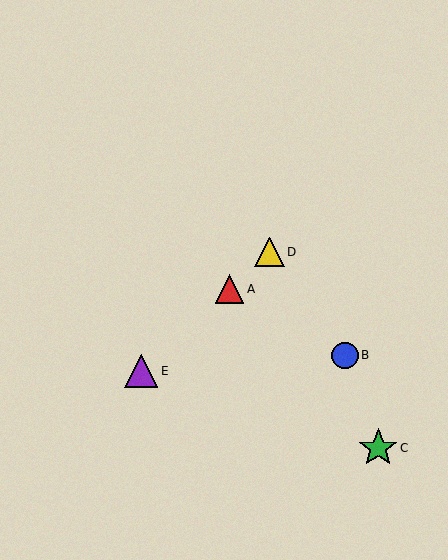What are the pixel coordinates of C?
Object C is at (378, 448).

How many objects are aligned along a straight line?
3 objects (A, D, E) are aligned along a straight line.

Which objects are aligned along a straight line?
Objects A, D, E are aligned along a straight line.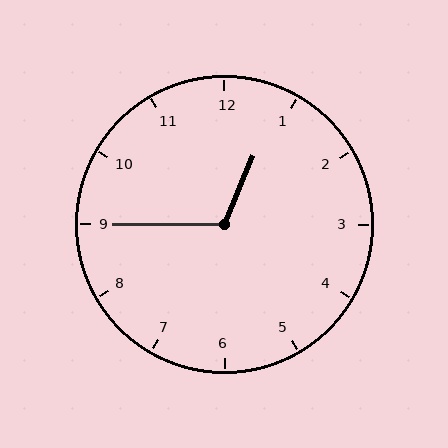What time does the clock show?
12:45.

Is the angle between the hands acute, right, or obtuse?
It is obtuse.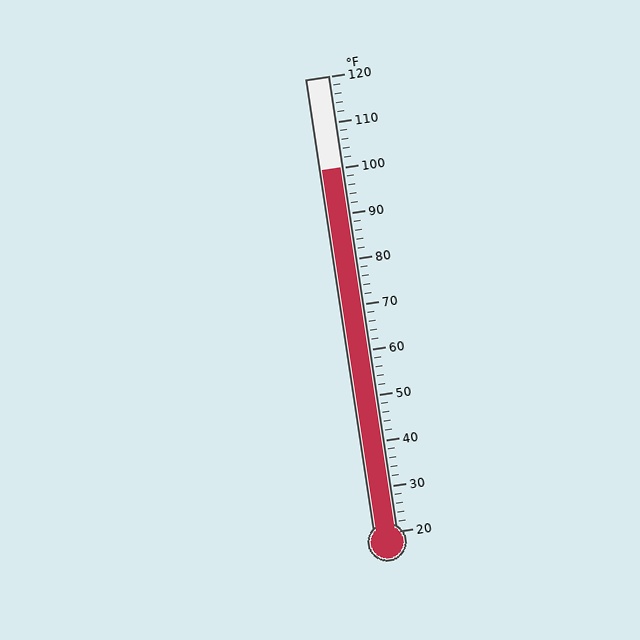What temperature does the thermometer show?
The thermometer shows approximately 100°F.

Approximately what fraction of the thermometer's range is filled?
The thermometer is filled to approximately 80% of its range.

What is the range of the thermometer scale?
The thermometer scale ranges from 20°F to 120°F.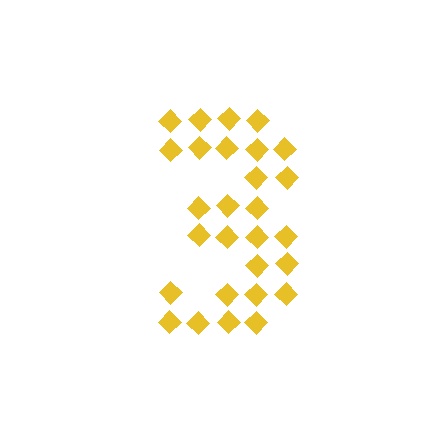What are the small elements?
The small elements are diamonds.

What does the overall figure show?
The overall figure shows the digit 3.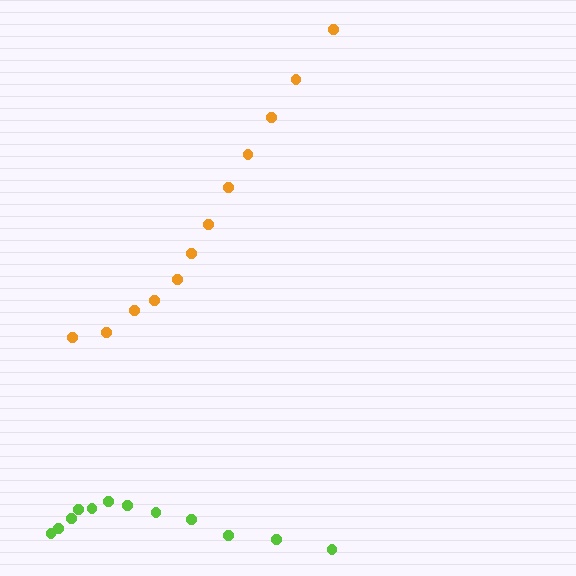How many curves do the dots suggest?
There are 2 distinct paths.